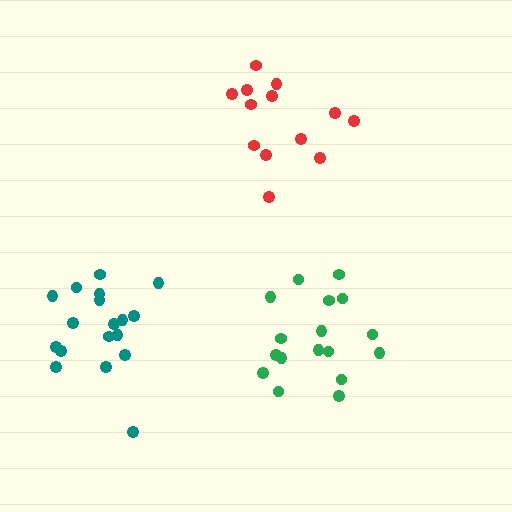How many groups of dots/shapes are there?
There are 3 groups.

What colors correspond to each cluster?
The clusters are colored: teal, green, red.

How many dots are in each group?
Group 1: 18 dots, Group 2: 17 dots, Group 3: 13 dots (48 total).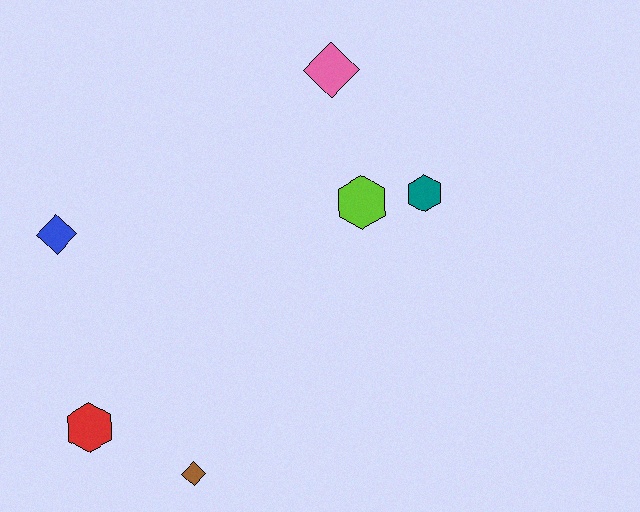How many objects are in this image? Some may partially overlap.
There are 6 objects.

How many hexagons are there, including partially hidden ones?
There are 3 hexagons.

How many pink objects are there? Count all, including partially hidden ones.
There is 1 pink object.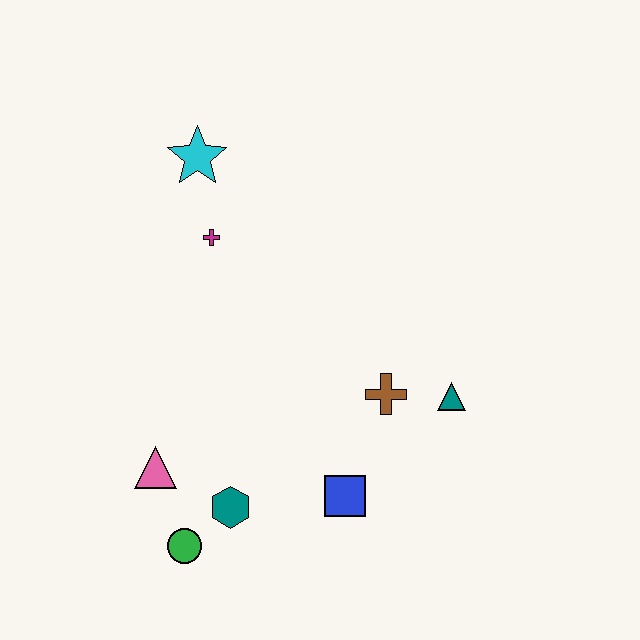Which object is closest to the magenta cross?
The cyan star is closest to the magenta cross.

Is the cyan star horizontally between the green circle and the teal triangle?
Yes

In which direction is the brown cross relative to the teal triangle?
The brown cross is to the left of the teal triangle.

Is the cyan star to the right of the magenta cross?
No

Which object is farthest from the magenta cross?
The green circle is farthest from the magenta cross.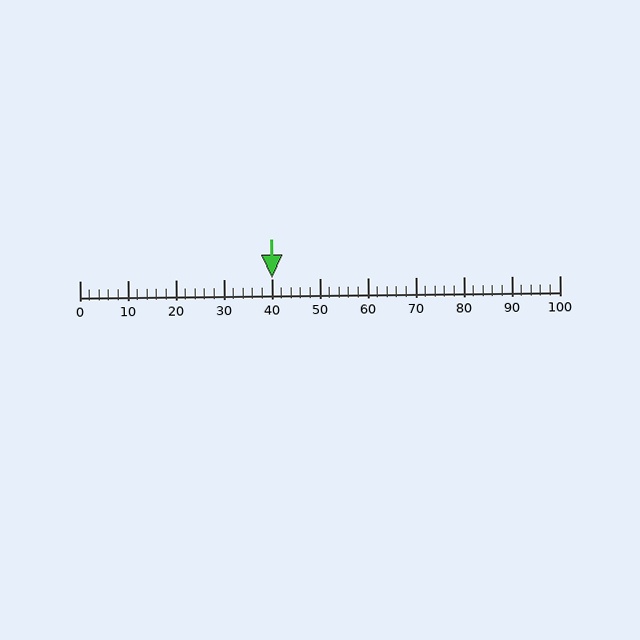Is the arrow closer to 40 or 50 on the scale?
The arrow is closer to 40.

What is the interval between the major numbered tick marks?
The major tick marks are spaced 10 units apart.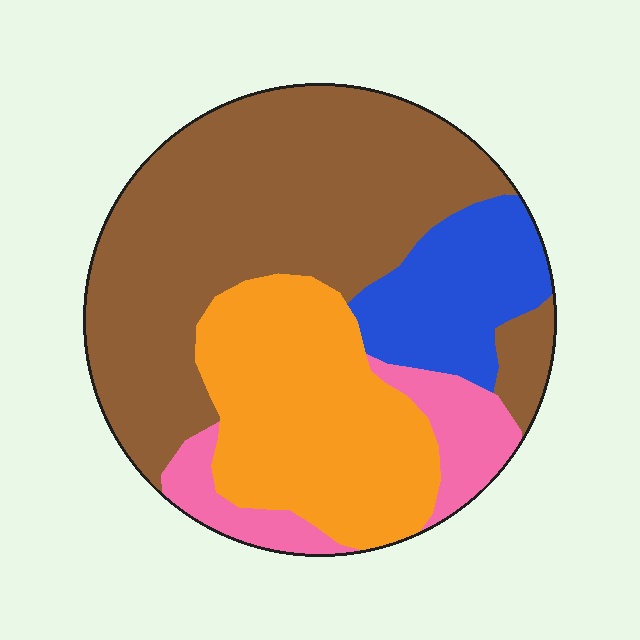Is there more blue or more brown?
Brown.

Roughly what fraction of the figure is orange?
Orange covers about 25% of the figure.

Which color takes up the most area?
Brown, at roughly 50%.